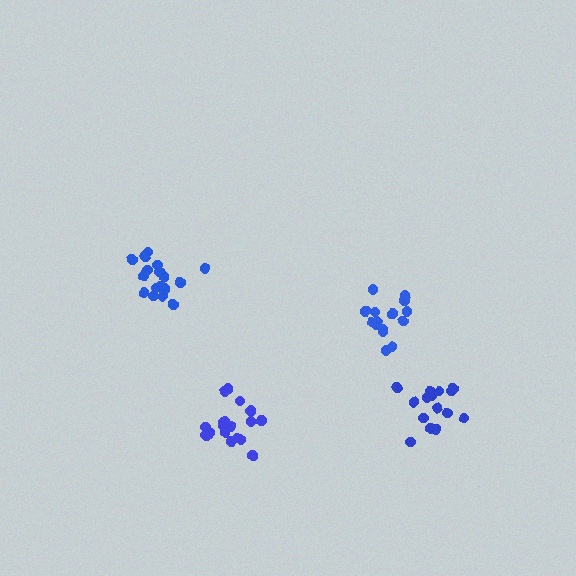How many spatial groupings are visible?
There are 4 spatial groupings.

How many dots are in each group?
Group 1: 18 dots, Group 2: 15 dots, Group 3: 15 dots, Group 4: 19 dots (67 total).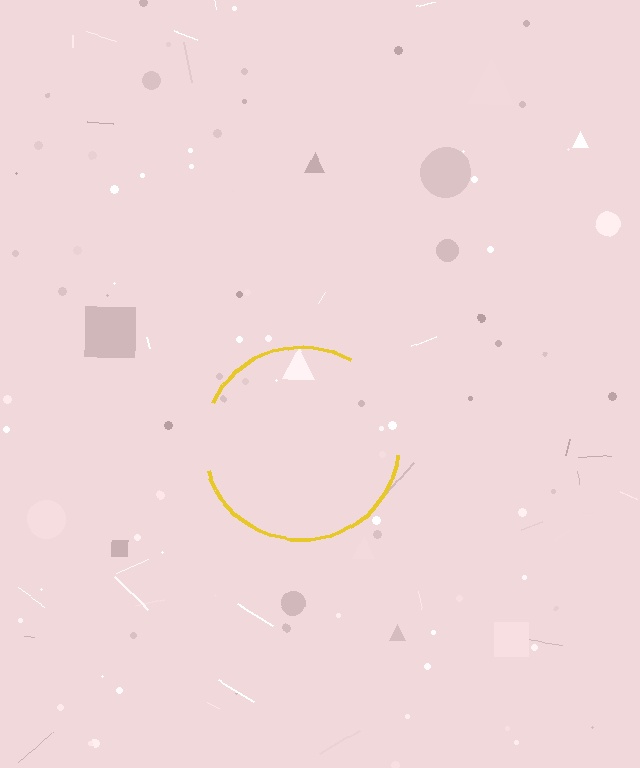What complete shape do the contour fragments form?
The contour fragments form a circle.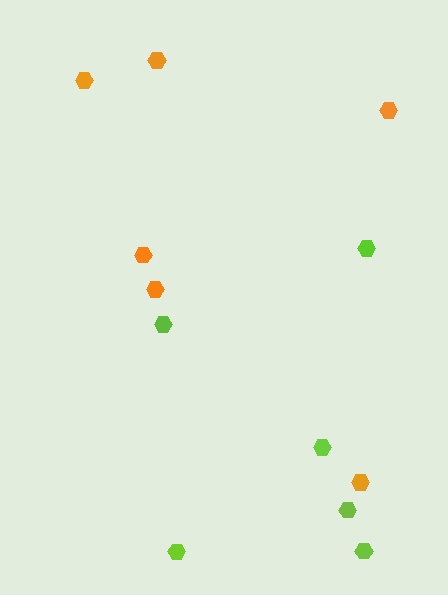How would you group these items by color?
There are 2 groups: one group of orange hexagons (6) and one group of lime hexagons (6).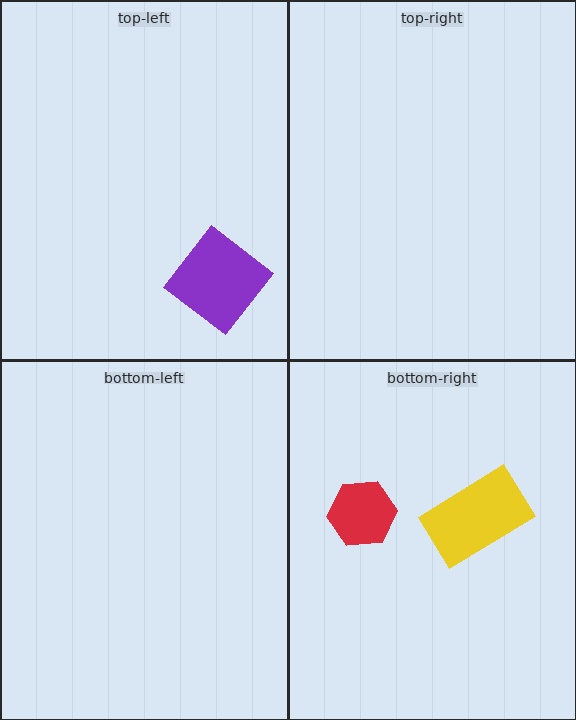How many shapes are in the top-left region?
1.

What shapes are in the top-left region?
The purple diamond.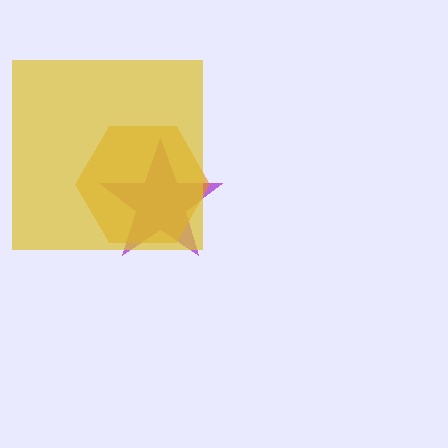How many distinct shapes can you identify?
There are 3 distinct shapes: a purple star, an orange hexagon, a yellow square.